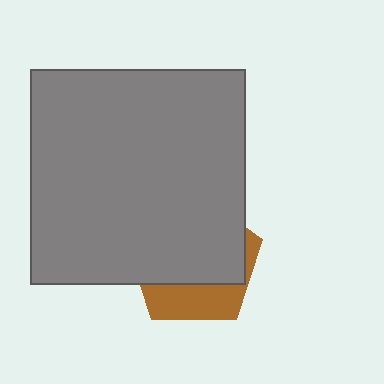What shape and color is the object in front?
The object in front is a gray square.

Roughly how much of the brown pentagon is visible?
A small part of it is visible (roughly 31%).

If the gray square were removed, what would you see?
You would see the complete brown pentagon.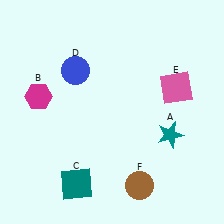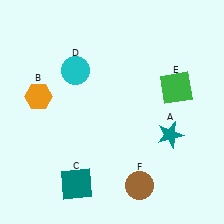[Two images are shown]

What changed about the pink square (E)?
In Image 1, E is pink. In Image 2, it changed to green.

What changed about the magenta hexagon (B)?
In Image 1, B is magenta. In Image 2, it changed to orange.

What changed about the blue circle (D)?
In Image 1, D is blue. In Image 2, it changed to cyan.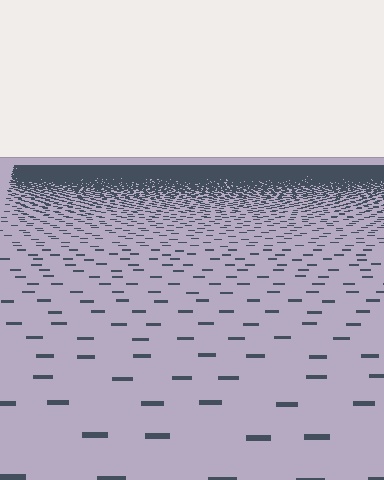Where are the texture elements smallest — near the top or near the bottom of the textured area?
Near the top.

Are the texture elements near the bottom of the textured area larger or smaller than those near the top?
Larger. Near the bottom, elements are closer to the viewer and appear at a bigger on-screen size.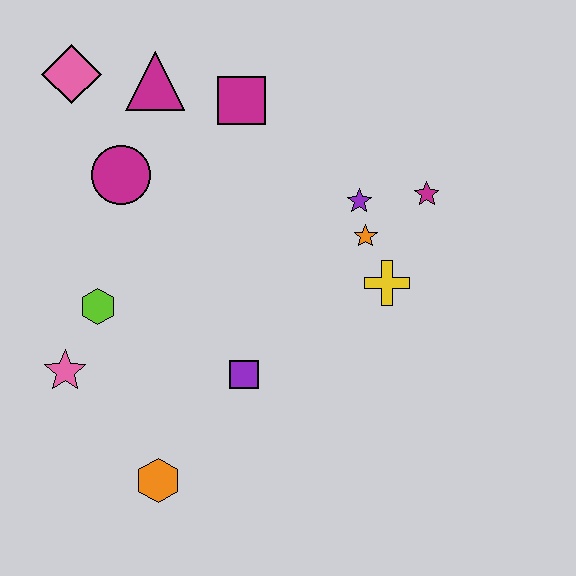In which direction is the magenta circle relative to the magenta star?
The magenta circle is to the left of the magenta star.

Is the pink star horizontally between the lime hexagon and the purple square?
No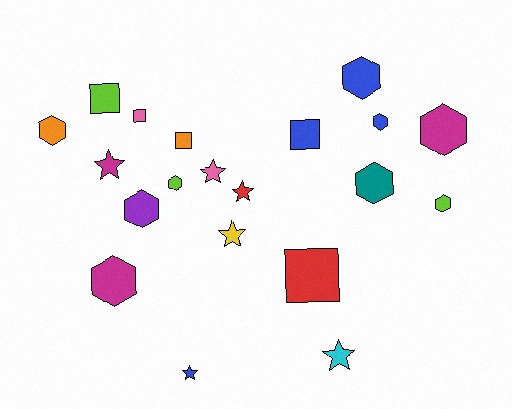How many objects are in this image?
There are 20 objects.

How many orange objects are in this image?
There are 2 orange objects.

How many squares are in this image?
There are 5 squares.